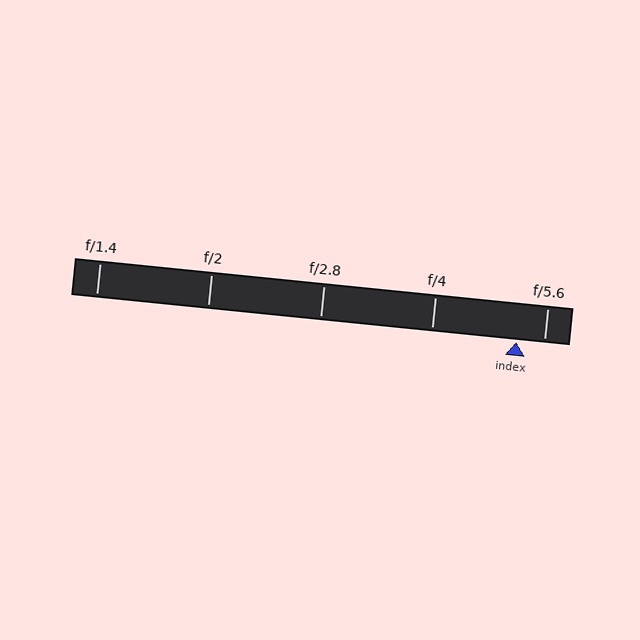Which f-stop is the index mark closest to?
The index mark is closest to f/5.6.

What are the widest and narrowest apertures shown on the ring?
The widest aperture shown is f/1.4 and the narrowest is f/5.6.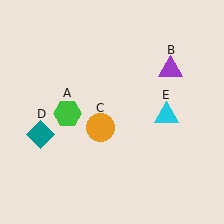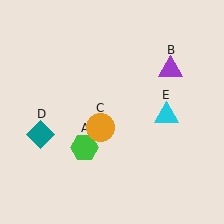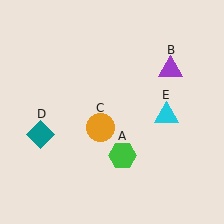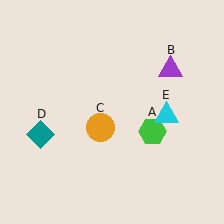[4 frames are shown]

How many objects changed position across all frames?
1 object changed position: green hexagon (object A).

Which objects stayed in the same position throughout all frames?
Purple triangle (object B) and orange circle (object C) and teal diamond (object D) and cyan triangle (object E) remained stationary.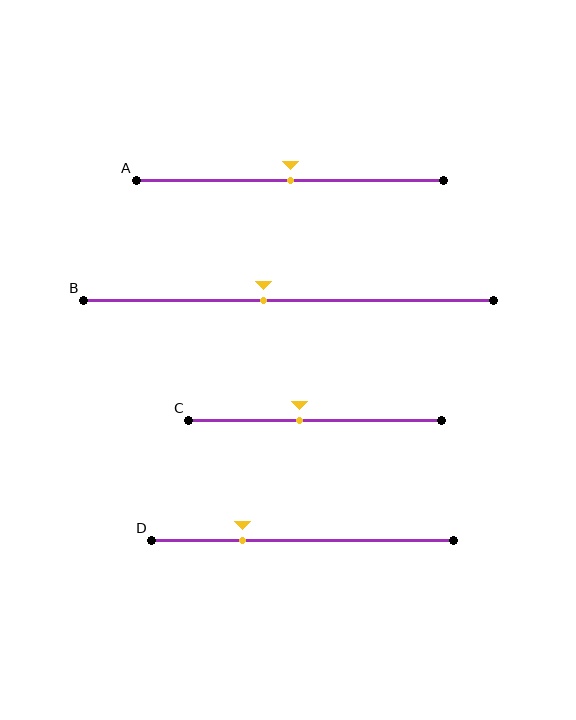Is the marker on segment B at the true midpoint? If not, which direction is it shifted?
No, the marker on segment B is shifted to the left by about 6% of the segment length.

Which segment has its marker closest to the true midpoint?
Segment A has its marker closest to the true midpoint.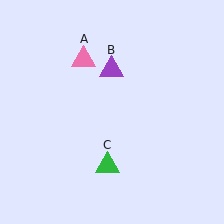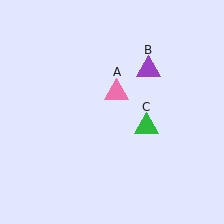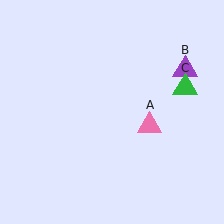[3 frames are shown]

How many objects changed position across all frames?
3 objects changed position: pink triangle (object A), purple triangle (object B), green triangle (object C).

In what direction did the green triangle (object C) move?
The green triangle (object C) moved up and to the right.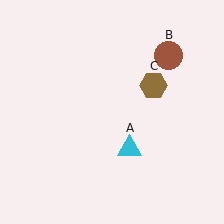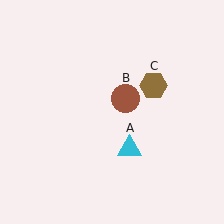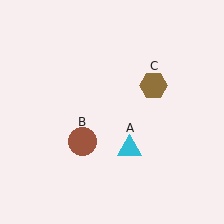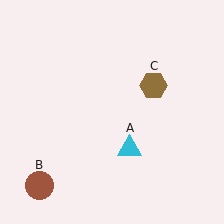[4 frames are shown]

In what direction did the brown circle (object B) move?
The brown circle (object B) moved down and to the left.